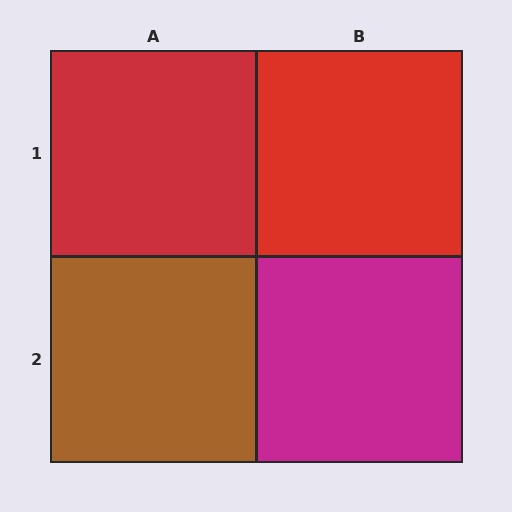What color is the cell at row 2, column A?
Brown.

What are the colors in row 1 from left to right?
Red, red.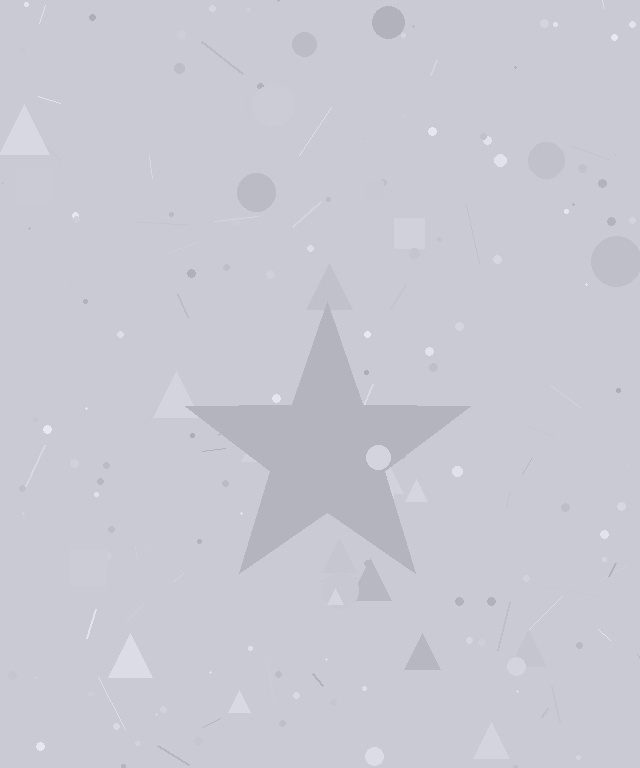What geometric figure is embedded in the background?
A star is embedded in the background.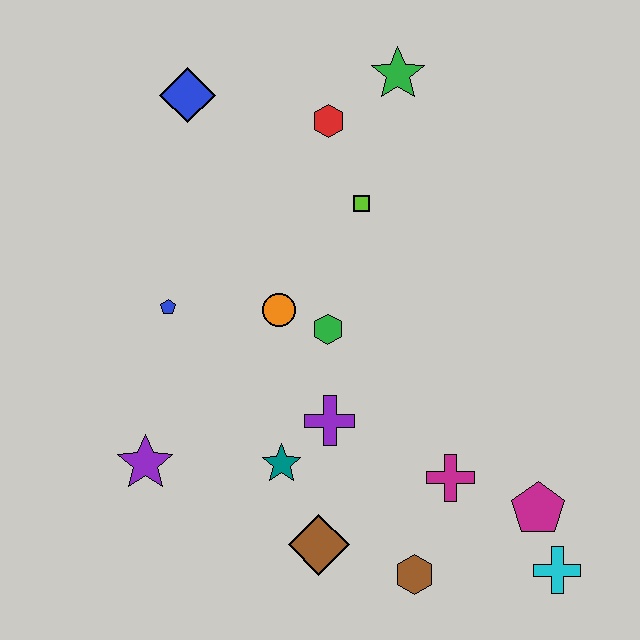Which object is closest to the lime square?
The red hexagon is closest to the lime square.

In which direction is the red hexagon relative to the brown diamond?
The red hexagon is above the brown diamond.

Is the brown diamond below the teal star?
Yes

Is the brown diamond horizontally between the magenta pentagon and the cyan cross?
No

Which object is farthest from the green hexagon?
The cyan cross is farthest from the green hexagon.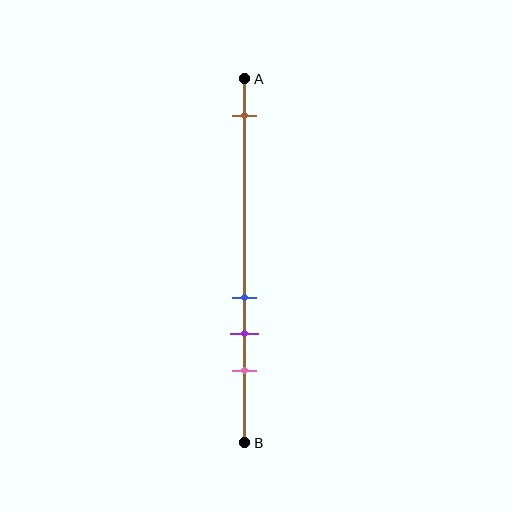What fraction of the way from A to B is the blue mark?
The blue mark is approximately 60% (0.6) of the way from A to B.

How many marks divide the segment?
There are 4 marks dividing the segment.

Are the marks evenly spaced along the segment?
No, the marks are not evenly spaced.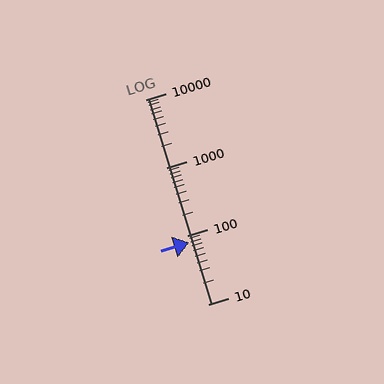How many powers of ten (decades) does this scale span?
The scale spans 3 decades, from 10 to 10000.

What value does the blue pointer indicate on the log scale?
The pointer indicates approximately 81.